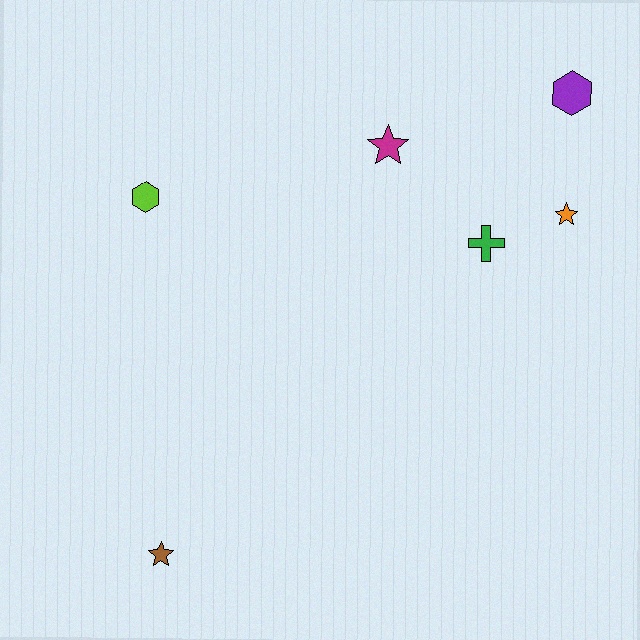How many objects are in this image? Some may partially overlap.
There are 6 objects.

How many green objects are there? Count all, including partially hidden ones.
There is 1 green object.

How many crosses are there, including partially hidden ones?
There is 1 cross.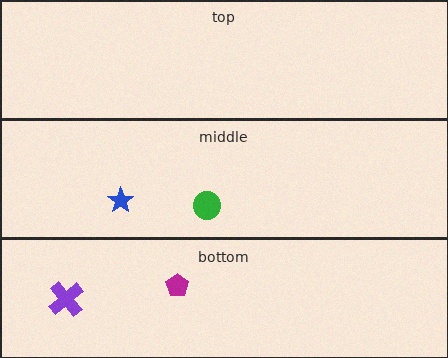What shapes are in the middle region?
The blue star, the green circle.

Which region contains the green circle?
The middle region.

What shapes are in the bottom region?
The purple cross, the magenta pentagon.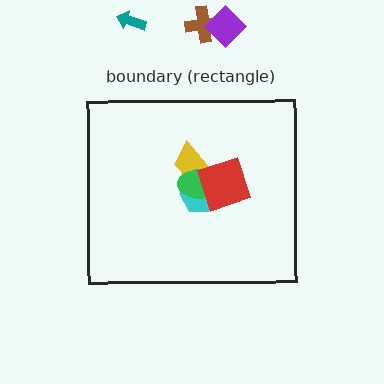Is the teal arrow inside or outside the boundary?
Outside.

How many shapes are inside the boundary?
4 inside, 3 outside.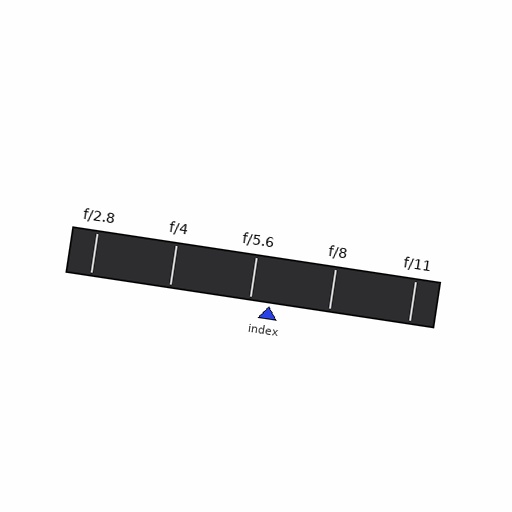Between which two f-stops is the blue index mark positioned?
The index mark is between f/5.6 and f/8.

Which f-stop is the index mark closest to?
The index mark is closest to f/5.6.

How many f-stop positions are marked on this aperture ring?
There are 5 f-stop positions marked.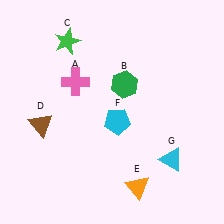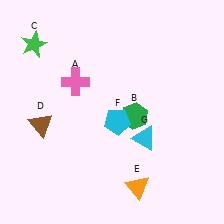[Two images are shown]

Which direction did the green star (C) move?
The green star (C) moved left.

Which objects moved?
The objects that moved are: the green hexagon (B), the green star (C), the cyan triangle (G).